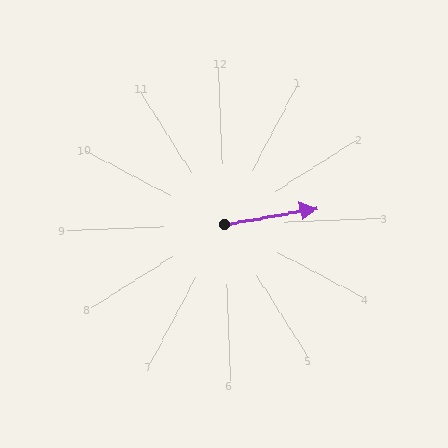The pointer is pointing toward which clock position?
Roughly 3 o'clock.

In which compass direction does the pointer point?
East.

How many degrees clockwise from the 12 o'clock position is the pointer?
Approximately 82 degrees.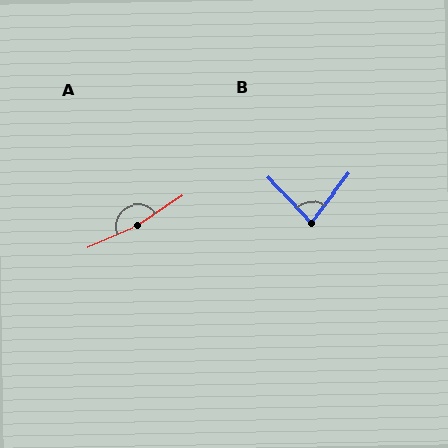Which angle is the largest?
A, at approximately 170 degrees.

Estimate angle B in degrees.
Approximately 81 degrees.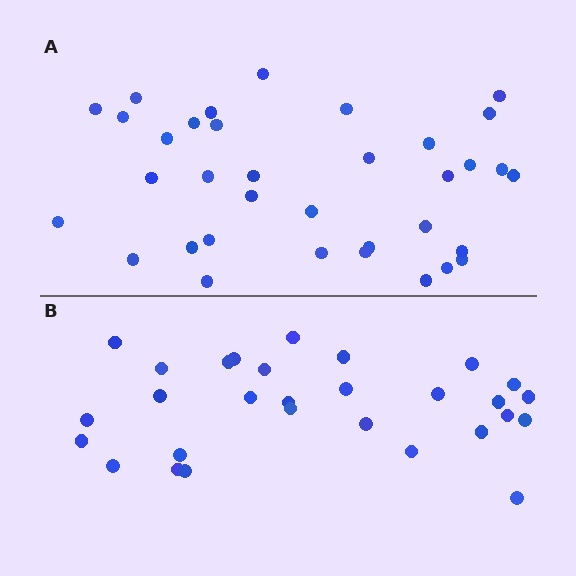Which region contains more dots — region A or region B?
Region A (the top region) has more dots.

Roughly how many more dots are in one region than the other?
Region A has about 6 more dots than region B.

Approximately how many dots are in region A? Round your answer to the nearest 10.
About 40 dots. (The exact count is 35, which rounds to 40.)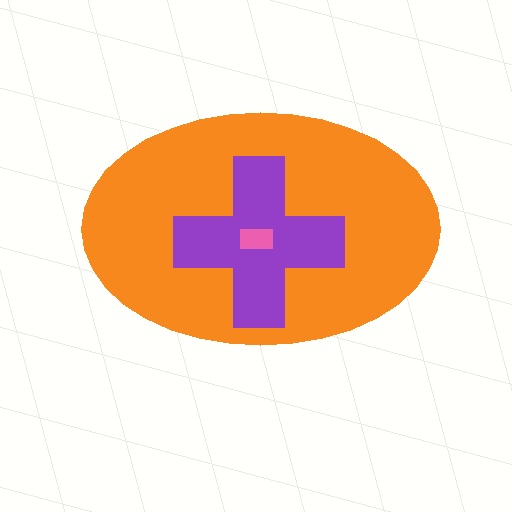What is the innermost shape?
The pink rectangle.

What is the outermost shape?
The orange ellipse.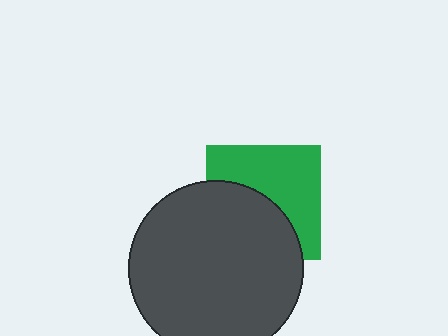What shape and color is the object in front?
The object in front is a dark gray circle.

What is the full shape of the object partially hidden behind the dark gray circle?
The partially hidden object is a green square.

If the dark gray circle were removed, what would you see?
You would see the complete green square.